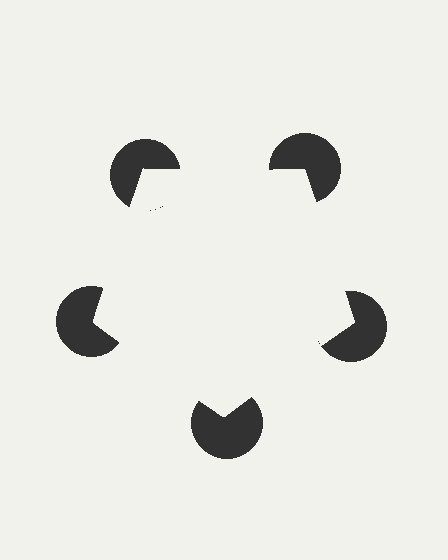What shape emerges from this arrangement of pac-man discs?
An illusory pentagon — its edges are inferred from the aligned wedge cuts in the pac-man discs, not physically drawn.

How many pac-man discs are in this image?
There are 5 — one at each vertex of the illusory pentagon.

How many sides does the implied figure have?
5 sides.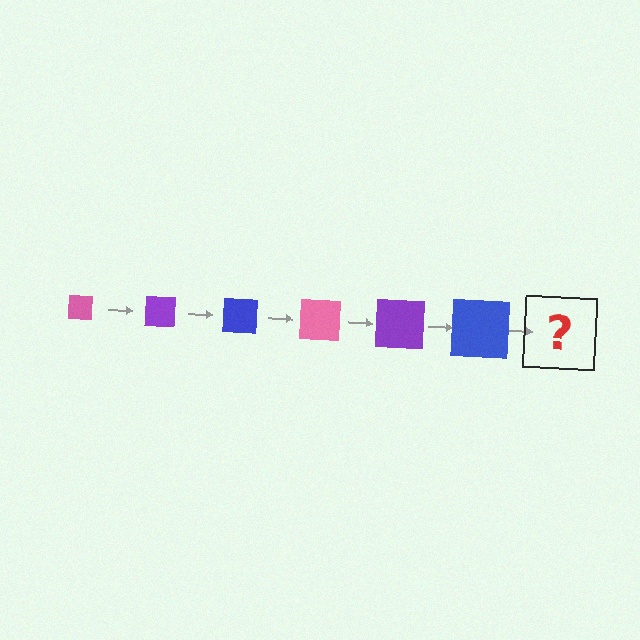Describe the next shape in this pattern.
It should be a pink square, larger than the previous one.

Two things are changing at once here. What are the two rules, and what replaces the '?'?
The two rules are that the square grows larger each step and the color cycles through pink, purple, and blue. The '?' should be a pink square, larger than the previous one.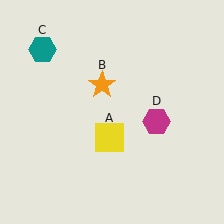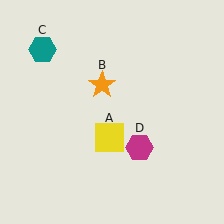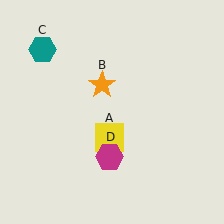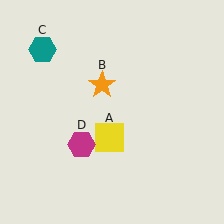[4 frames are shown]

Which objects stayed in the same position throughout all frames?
Yellow square (object A) and orange star (object B) and teal hexagon (object C) remained stationary.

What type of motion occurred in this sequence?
The magenta hexagon (object D) rotated clockwise around the center of the scene.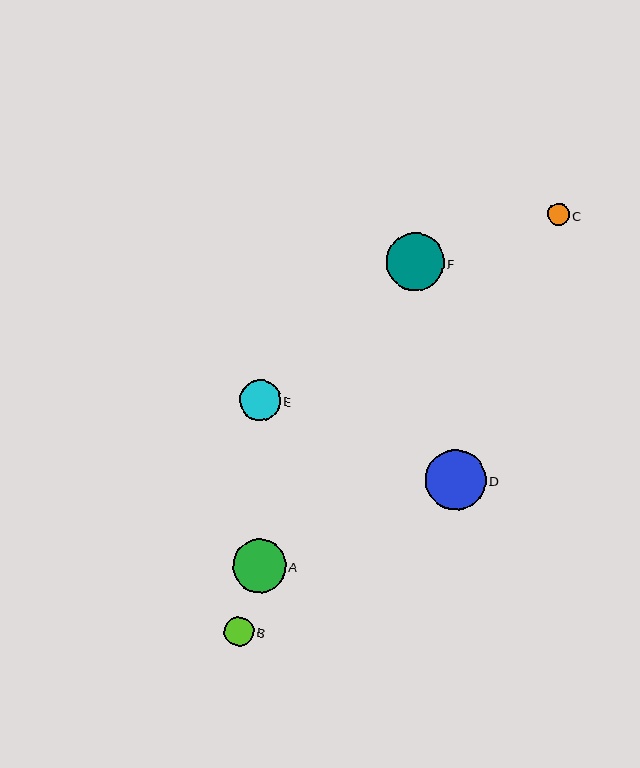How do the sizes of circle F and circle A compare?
Circle F and circle A are approximately the same size.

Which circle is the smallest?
Circle C is the smallest with a size of approximately 22 pixels.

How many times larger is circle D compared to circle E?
Circle D is approximately 1.5 times the size of circle E.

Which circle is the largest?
Circle D is the largest with a size of approximately 60 pixels.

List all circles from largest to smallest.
From largest to smallest: D, F, A, E, B, C.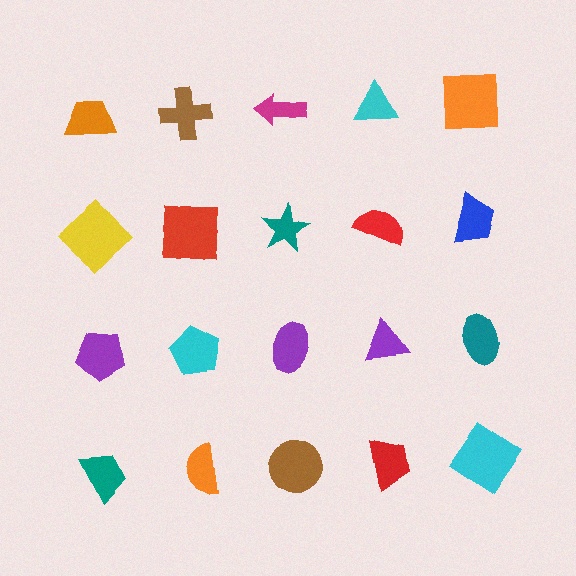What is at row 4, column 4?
A red trapezoid.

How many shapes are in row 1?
5 shapes.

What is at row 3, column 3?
A purple ellipse.